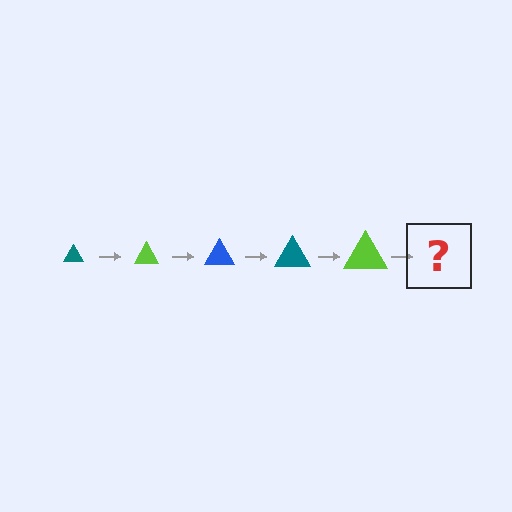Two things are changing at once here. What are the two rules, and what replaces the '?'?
The two rules are that the triangle grows larger each step and the color cycles through teal, lime, and blue. The '?' should be a blue triangle, larger than the previous one.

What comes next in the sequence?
The next element should be a blue triangle, larger than the previous one.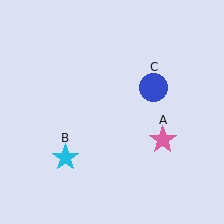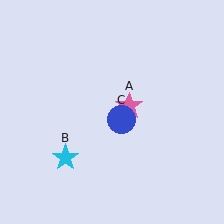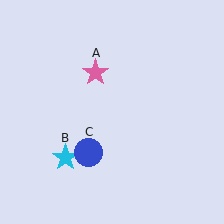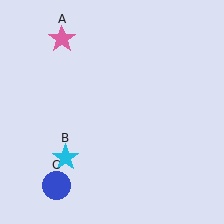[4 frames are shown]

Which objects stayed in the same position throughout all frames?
Cyan star (object B) remained stationary.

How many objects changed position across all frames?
2 objects changed position: pink star (object A), blue circle (object C).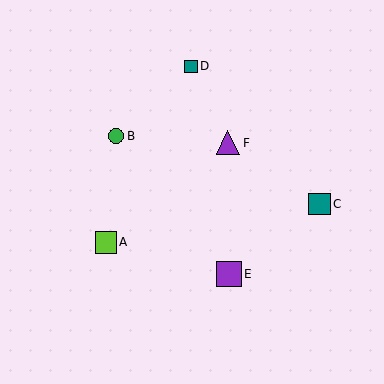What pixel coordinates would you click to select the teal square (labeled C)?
Click at (319, 204) to select the teal square C.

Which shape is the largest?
The purple square (labeled E) is the largest.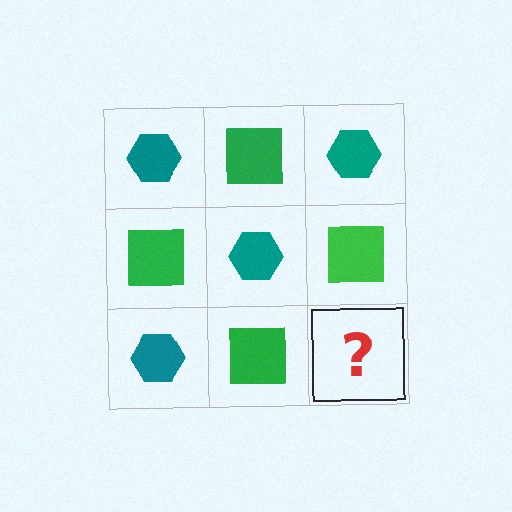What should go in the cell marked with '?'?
The missing cell should contain a teal hexagon.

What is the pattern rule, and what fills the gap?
The rule is that it alternates teal hexagon and green square in a checkerboard pattern. The gap should be filled with a teal hexagon.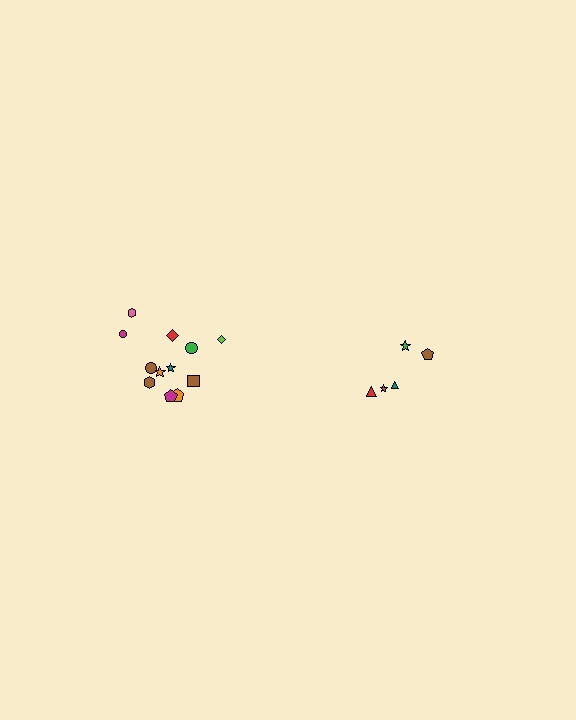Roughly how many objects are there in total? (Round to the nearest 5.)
Roughly 15 objects in total.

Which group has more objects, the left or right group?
The left group.